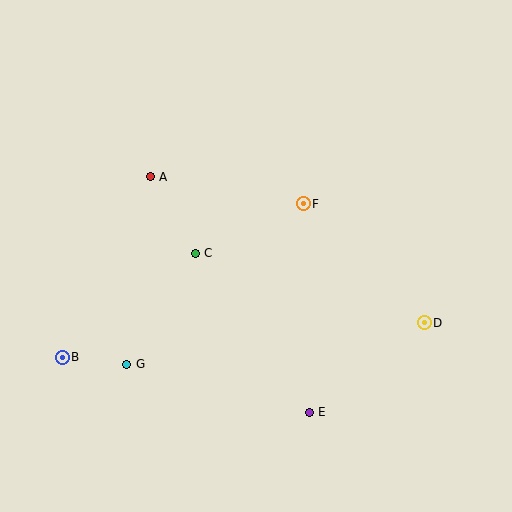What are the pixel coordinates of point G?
Point G is at (127, 364).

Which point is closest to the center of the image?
Point C at (195, 253) is closest to the center.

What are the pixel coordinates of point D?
Point D is at (424, 323).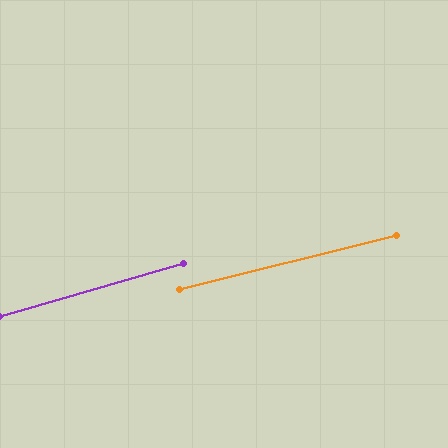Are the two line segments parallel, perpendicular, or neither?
Parallel — their directions differ by only 1.9°.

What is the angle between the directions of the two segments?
Approximately 2 degrees.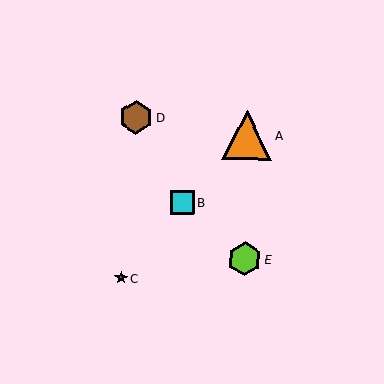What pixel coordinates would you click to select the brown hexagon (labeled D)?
Click at (136, 117) to select the brown hexagon D.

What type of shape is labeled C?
Shape C is a magenta star.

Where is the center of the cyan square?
The center of the cyan square is at (182, 202).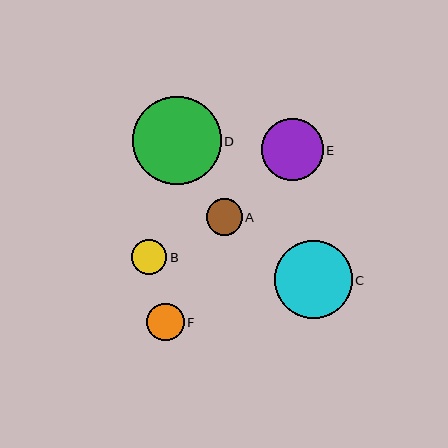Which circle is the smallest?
Circle B is the smallest with a size of approximately 35 pixels.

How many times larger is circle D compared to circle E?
Circle D is approximately 1.4 times the size of circle E.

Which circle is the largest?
Circle D is the largest with a size of approximately 88 pixels.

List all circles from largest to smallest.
From largest to smallest: D, C, E, F, A, B.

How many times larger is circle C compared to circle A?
Circle C is approximately 2.2 times the size of circle A.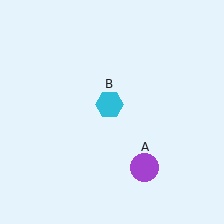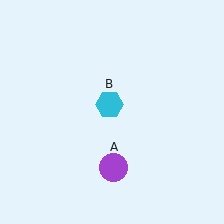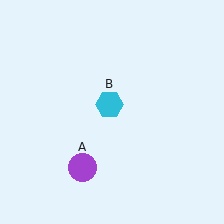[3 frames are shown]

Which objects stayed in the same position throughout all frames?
Cyan hexagon (object B) remained stationary.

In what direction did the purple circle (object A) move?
The purple circle (object A) moved left.